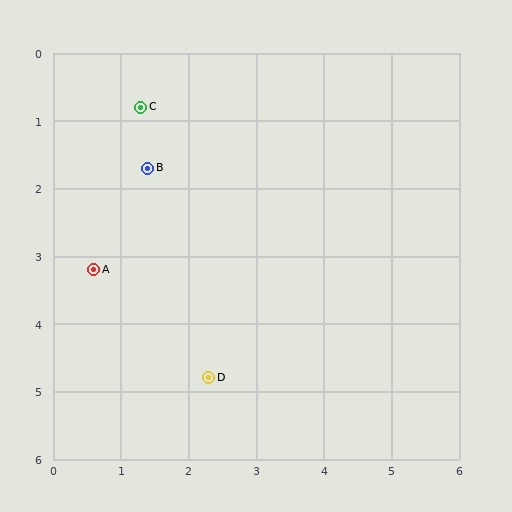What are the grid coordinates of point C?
Point C is at approximately (1.3, 0.8).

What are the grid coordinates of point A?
Point A is at approximately (0.6, 3.2).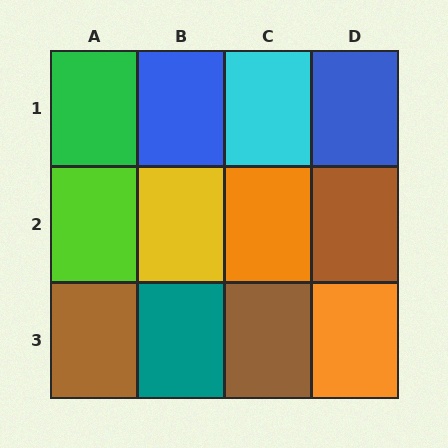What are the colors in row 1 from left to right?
Green, blue, cyan, blue.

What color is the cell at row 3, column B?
Teal.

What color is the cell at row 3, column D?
Orange.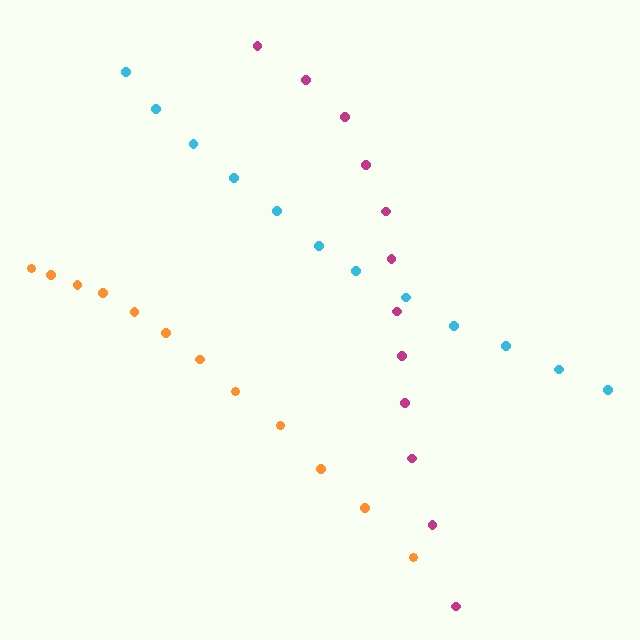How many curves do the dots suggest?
There are 3 distinct paths.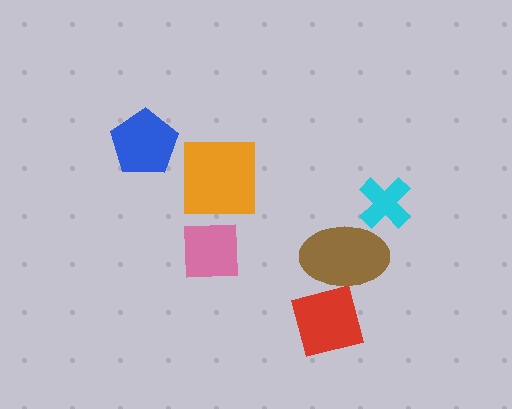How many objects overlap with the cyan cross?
0 objects overlap with the cyan cross.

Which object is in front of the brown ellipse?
The red square is in front of the brown ellipse.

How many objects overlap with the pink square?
0 objects overlap with the pink square.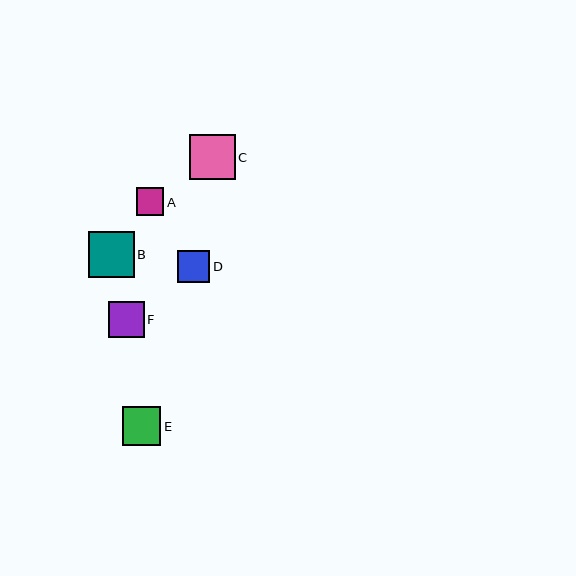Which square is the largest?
Square B is the largest with a size of approximately 46 pixels.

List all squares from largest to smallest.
From largest to smallest: B, C, E, F, D, A.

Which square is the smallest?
Square A is the smallest with a size of approximately 28 pixels.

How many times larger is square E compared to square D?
Square E is approximately 1.2 times the size of square D.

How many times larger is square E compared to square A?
Square E is approximately 1.4 times the size of square A.